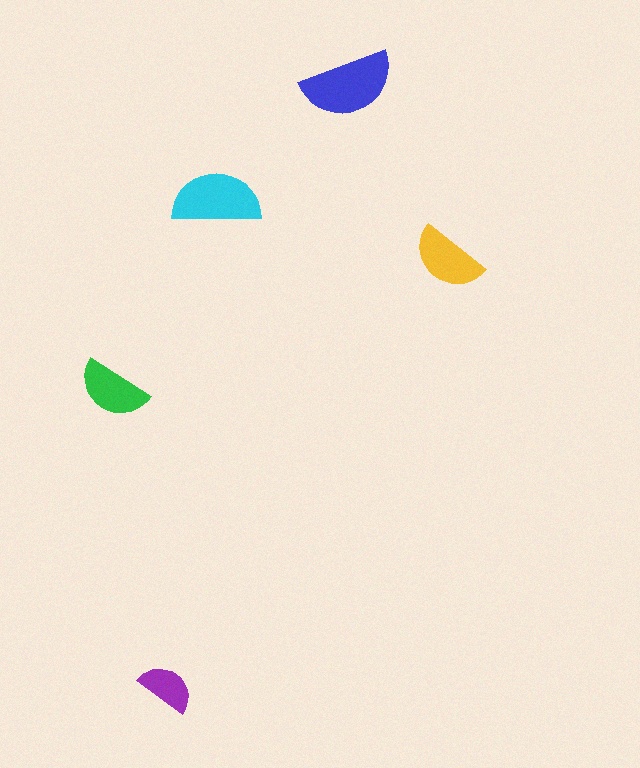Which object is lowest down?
The purple semicircle is bottommost.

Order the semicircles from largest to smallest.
the blue one, the cyan one, the yellow one, the green one, the purple one.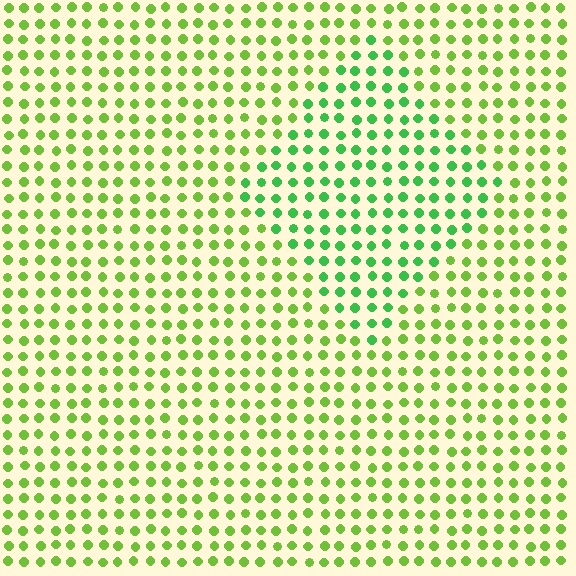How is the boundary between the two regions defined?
The boundary is defined purely by a slight shift in hue (about 32 degrees). Spacing, size, and orientation are identical on both sides.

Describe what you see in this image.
The image is filled with small lime elements in a uniform arrangement. A diamond-shaped region is visible where the elements are tinted to a slightly different hue, forming a subtle color boundary.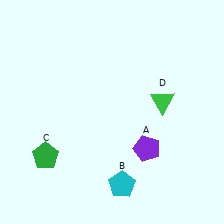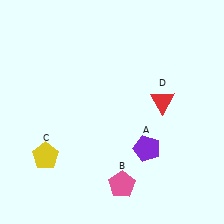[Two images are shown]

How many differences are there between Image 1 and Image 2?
There are 3 differences between the two images.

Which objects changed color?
B changed from cyan to pink. C changed from green to yellow. D changed from green to red.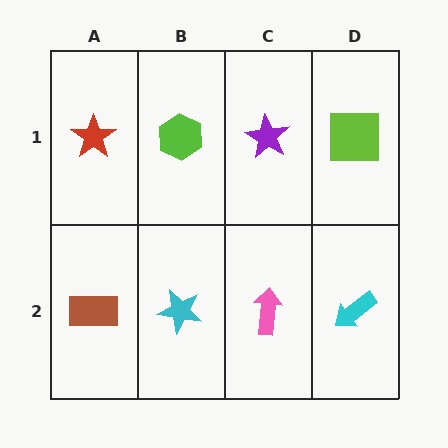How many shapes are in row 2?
4 shapes.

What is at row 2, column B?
A cyan star.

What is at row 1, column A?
A red star.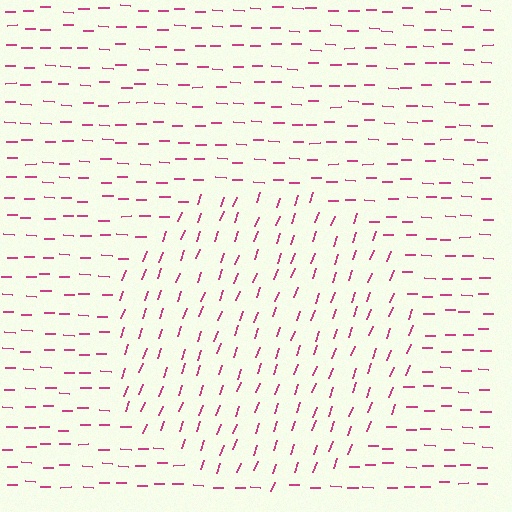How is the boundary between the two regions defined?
The boundary is defined purely by a change in line orientation (approximately 72 degrees difference). All lines are the same color and thickness.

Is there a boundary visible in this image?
Yes, there is a texture boundary formed by a change in line orientation.